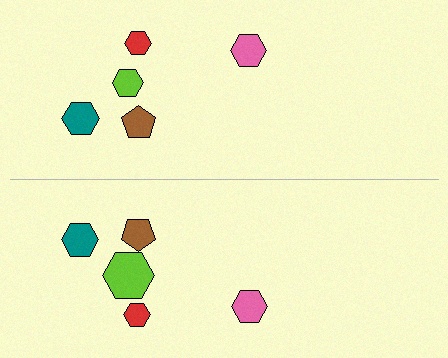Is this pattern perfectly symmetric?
No, the pattern is not perfectly symmetric. The lime hexagon on the bottom side has a different size than its mirror counterpart.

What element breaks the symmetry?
The lime hexagon on the bottom side has a different size than its mirror counterpart.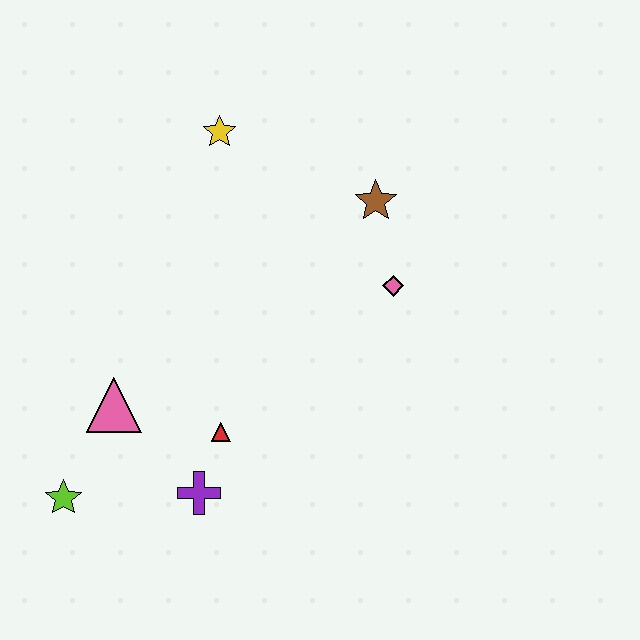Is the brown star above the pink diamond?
Yes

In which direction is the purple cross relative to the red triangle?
The purple cross is below the red triangle.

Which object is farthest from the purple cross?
The yellow star is farthest from the purple cross.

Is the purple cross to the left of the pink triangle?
No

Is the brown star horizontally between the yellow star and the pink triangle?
No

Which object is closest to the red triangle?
The purple cross is closest to the red triangle.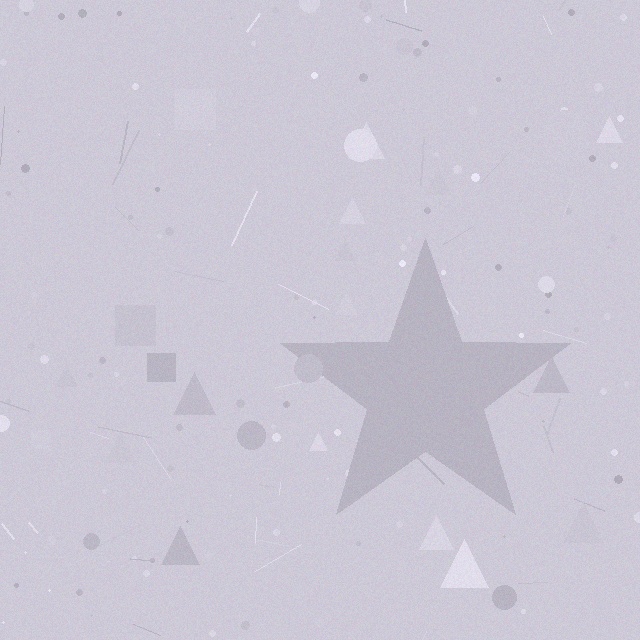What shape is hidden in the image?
A star is hidden in the image.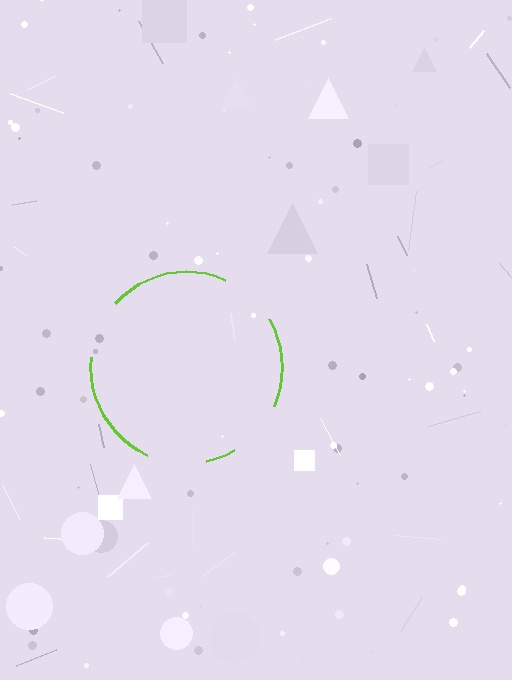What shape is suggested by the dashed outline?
The dashed outline suggests a circle.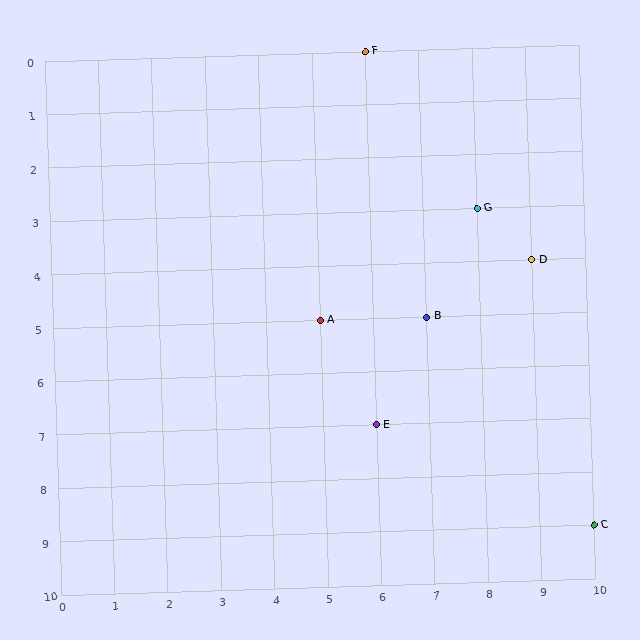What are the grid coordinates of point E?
Point E is at grid coordinates (6, 7).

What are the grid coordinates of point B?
Point B is at grid coordinates (7, 5).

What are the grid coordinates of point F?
Point F is at grid coordinates (6, 0).